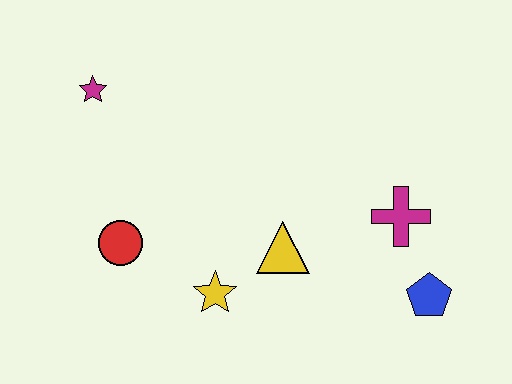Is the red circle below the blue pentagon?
No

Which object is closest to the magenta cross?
The blue pentagon is closest to the magenta cross.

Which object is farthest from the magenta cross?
The magenta star is farthest from the magenta cross.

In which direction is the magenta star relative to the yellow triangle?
The magenta star is to the left of the yellow triangle.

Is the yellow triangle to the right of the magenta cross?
No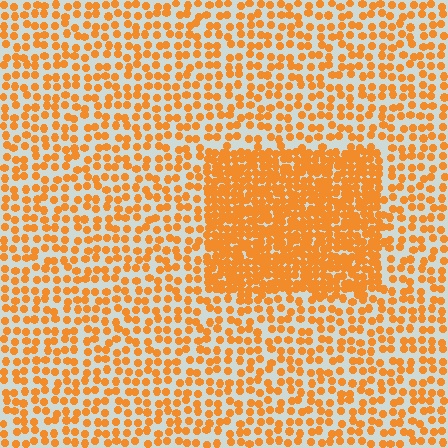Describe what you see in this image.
The image contains small orange elements arranged at two different densities. A rectangle-shaped region is visible where the elements are more densely packed than the surrounding area.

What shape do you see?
I see a rectangle.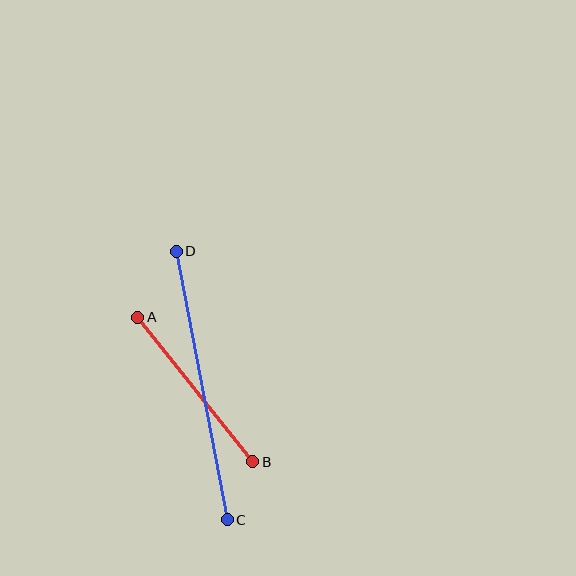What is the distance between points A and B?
The distance is approximately 185 pixels.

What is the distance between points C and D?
The distance is approximately 274 pixels.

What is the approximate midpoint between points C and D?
The midpoint is at approximately (202, 386) pixels.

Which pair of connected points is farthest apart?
Points C and D are farthest apart.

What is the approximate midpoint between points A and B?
The midpoint is at approximately (195, 390) pixels.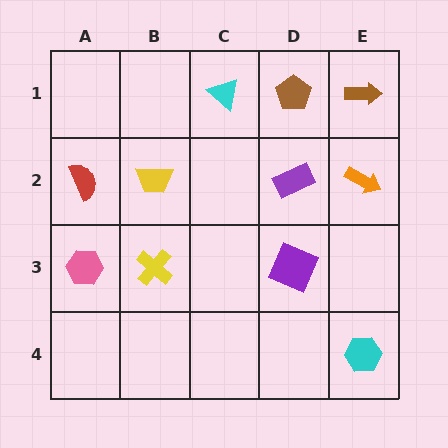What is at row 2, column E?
An orange arrow.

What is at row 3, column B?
A yellow cross.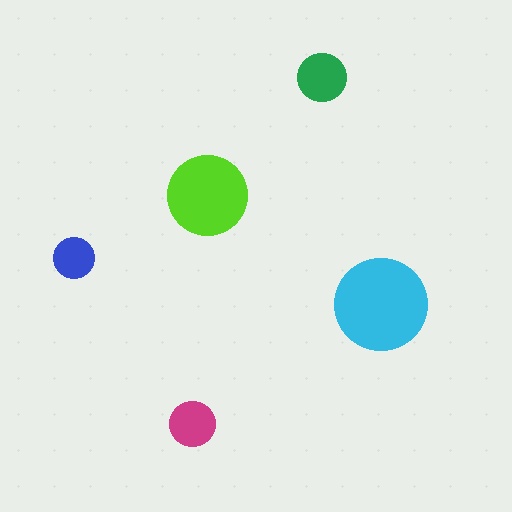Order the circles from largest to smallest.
the cyan one, the lime one, the green one, the magenta one, the blue one.